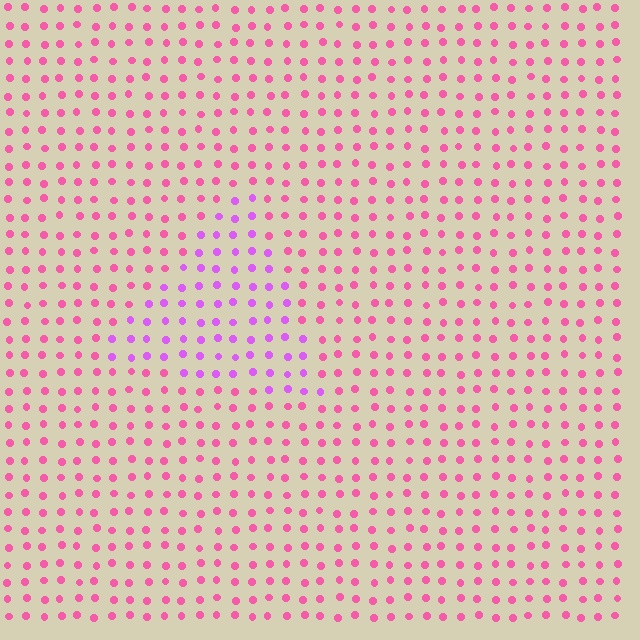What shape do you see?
I see a triangle.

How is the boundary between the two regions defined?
The boundary is defined purely by a slight shift in hue (about 40 degrees). Spacing, size, and orientation are identical on both sides.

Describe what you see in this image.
The image is filled with small pink elements in a uniform arrangement. A triangle-shaped region is visible where the elements are tinted to a slightly different hue, forming a subtle color boundary.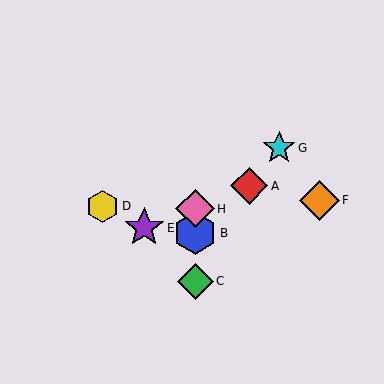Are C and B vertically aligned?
Yes, both are at x≈195.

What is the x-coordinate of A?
Object A is at x≈249.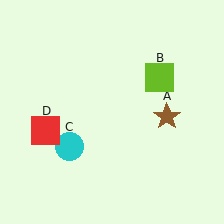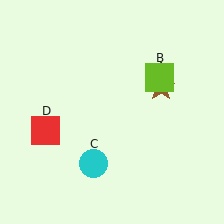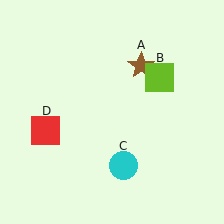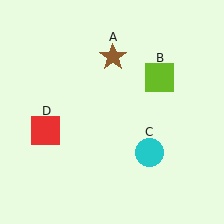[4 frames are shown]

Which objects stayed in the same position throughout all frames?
Lime square (object B) and red square (object D) remained stationary.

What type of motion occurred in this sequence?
The brown star (object A), cyan circle (object C) rotated counterclockwise around the center of the scene.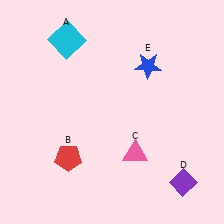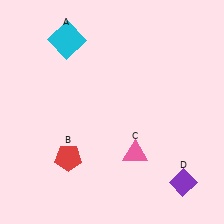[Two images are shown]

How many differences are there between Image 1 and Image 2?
There is 1 difference between the two images.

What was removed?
The blue star (E) was removed in Image 2.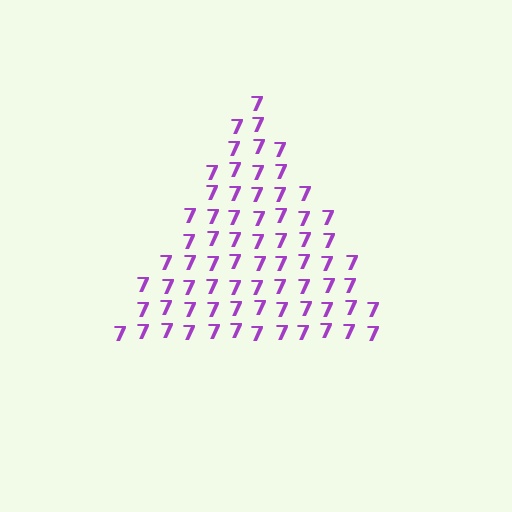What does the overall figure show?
The overall figure shows a triangle.